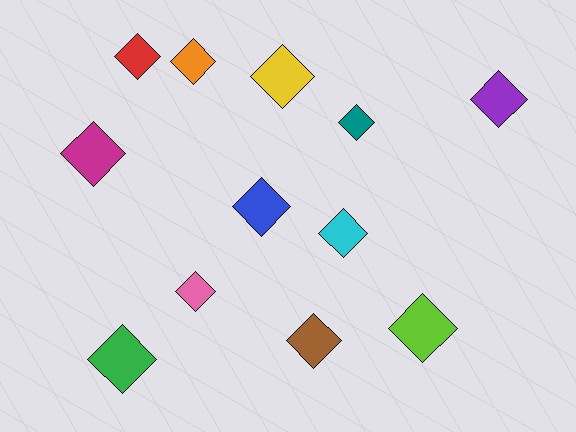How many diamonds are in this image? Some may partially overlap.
There are 12 diamonds.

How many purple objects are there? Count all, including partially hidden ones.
There is 1 purple object.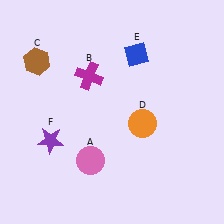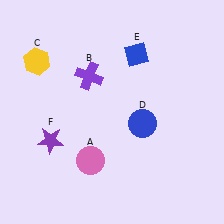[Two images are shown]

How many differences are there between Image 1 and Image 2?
There are 3 differences between the two images.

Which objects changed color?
B changed from magenta to purple. C changed from brown to yellow. D changed from orange to blue.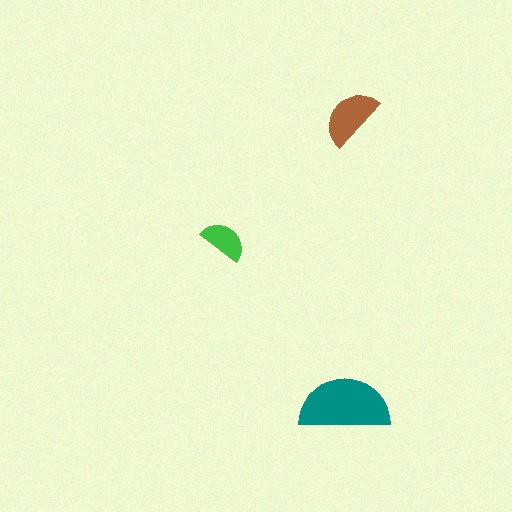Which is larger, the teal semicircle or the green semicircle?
The teal one.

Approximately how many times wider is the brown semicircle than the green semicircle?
About 1.5 times wider.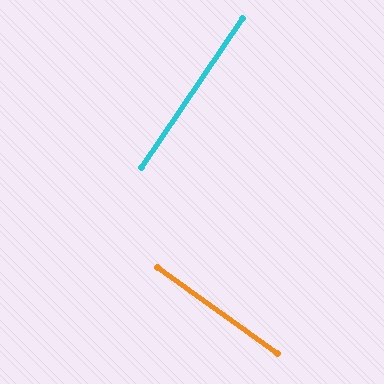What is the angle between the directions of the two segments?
Approximately 89 degrees.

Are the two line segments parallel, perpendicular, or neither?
Perpendicular — they meet at approximately 89°.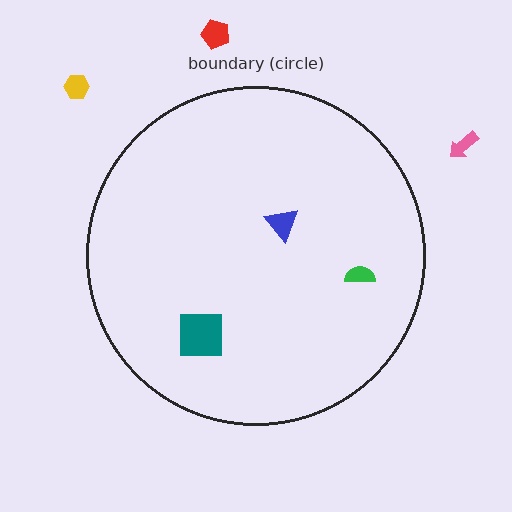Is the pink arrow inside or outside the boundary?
Outside.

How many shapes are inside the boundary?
3 inside, 3 outside.